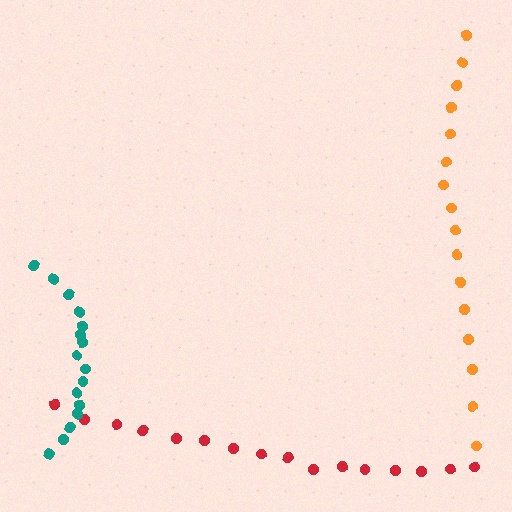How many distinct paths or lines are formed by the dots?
There are 3 distinct paths.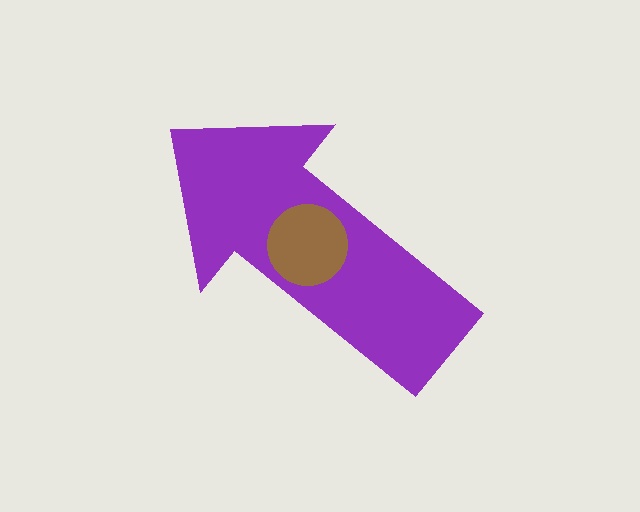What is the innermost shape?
The brown circle.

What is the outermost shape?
The purple arrow.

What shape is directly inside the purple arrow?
The brown circle.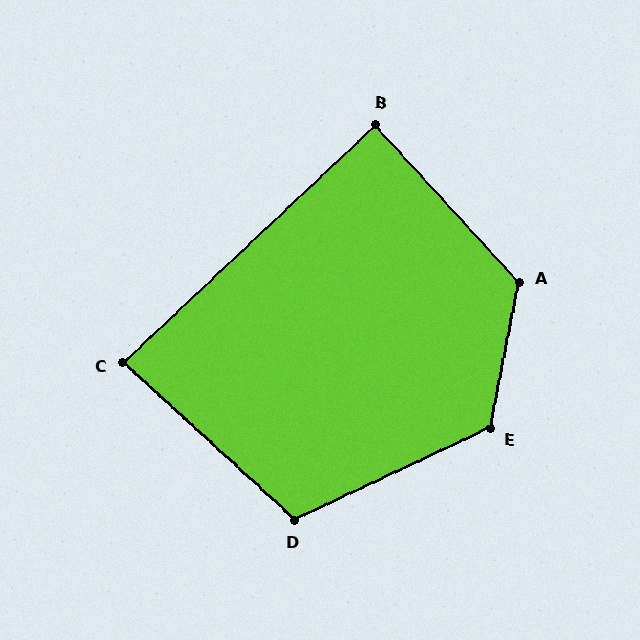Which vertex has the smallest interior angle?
C, at approximately 86 degrees.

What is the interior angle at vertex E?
Approximately 126 degrees (obtuse).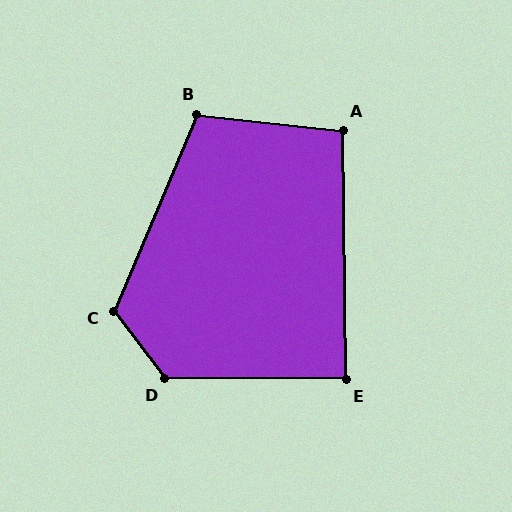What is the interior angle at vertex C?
Approximately 120 degrees (obtuse).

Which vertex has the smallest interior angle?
E, at approximately 89 degrees.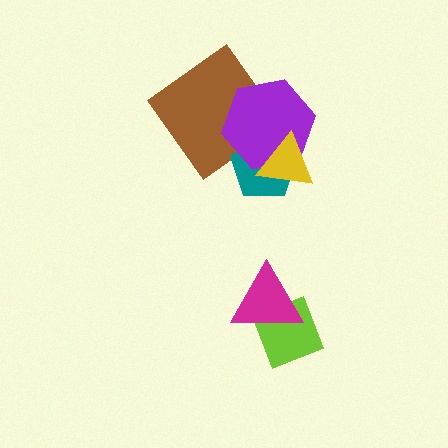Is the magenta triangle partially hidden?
No, no other shape covers it.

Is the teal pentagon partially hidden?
Yes, it is partially covered by another shape.